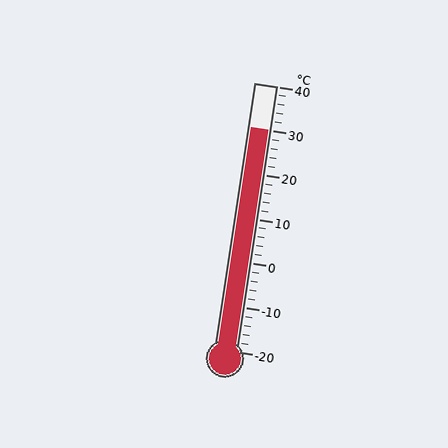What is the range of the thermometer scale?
The thermometer scale ranges from -20°C to 40°C.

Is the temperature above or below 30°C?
The temperature is at 30°C.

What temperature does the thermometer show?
The thermometer shows approximately 30°C.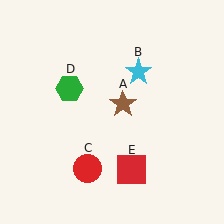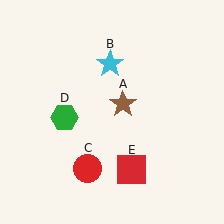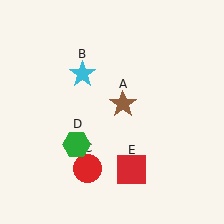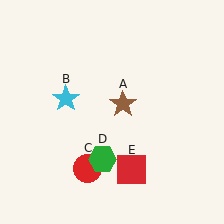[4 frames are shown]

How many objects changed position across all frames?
2 objects changed position: cyan star (object B), green hexagon (object D).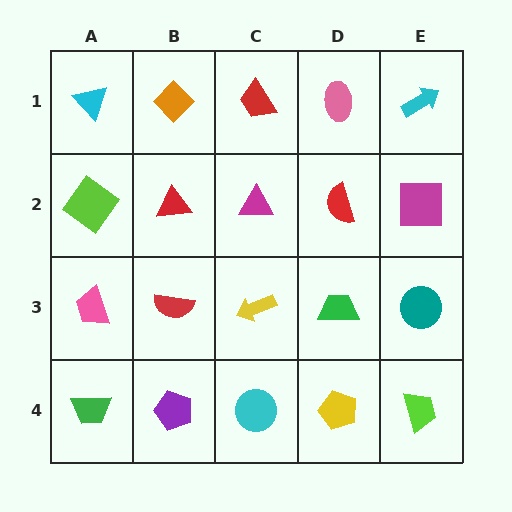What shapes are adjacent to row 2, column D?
A pink ellipse (row 1, column D), a green trapezoid (row 3, column D), a magenta triangle (row 2, column C), a magenta square (row 2, column E).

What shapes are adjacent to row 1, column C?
A magenta triangle (row 2, column C), an orange diamond (row 1, column B), a pink ellipse (row 1, column D).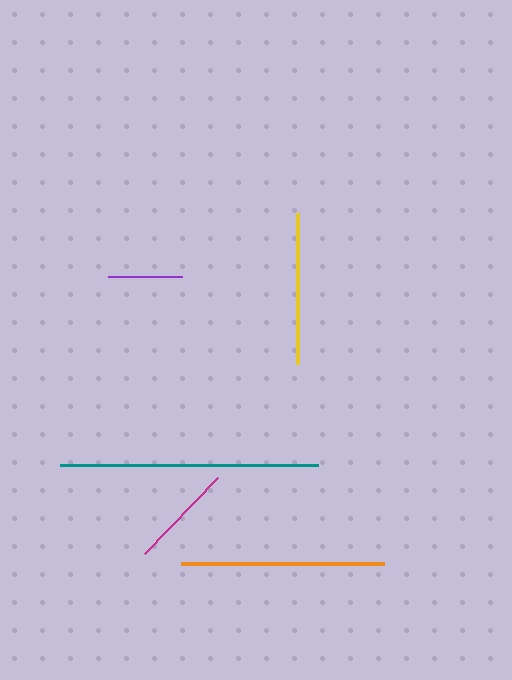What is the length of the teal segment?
The teal segment is approximately 258 pixels long.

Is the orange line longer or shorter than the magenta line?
The orange line is longer than the magenta line.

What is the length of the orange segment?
The orange segment is approximately 203 pixels long.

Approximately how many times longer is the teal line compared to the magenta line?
The teal line is approximately 2.5 times the length of the magenta line.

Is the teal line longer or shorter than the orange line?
The teal line is longer than the orange line.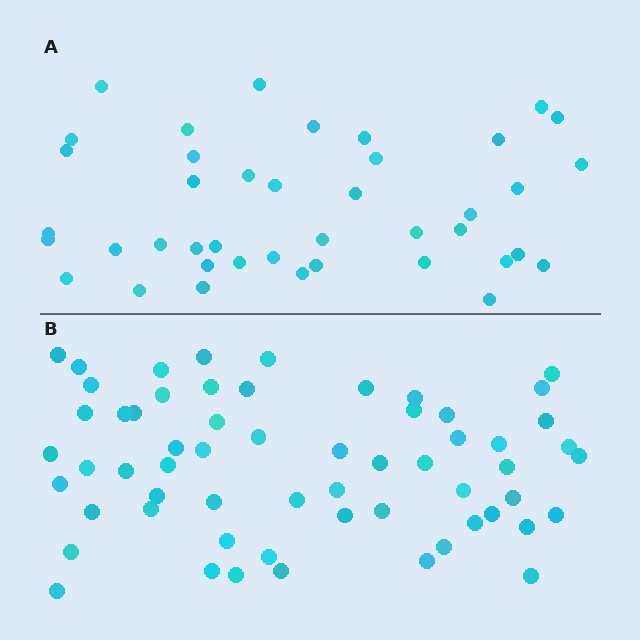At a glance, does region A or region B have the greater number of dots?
Region B (the bottom region) has more dots.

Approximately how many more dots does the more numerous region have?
Region B has approximately 20 more dots than region A.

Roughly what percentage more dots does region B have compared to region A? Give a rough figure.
About 45% more.